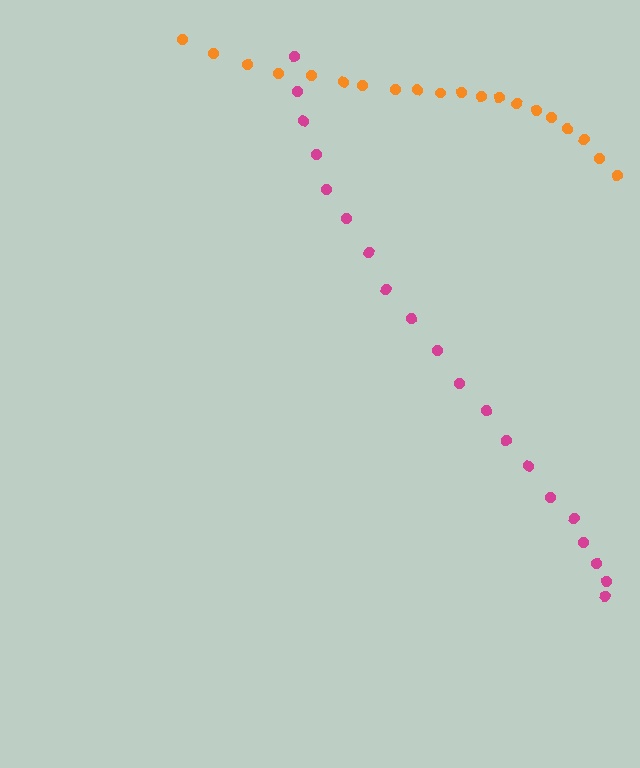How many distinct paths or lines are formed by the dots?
There are 2 distinct paths.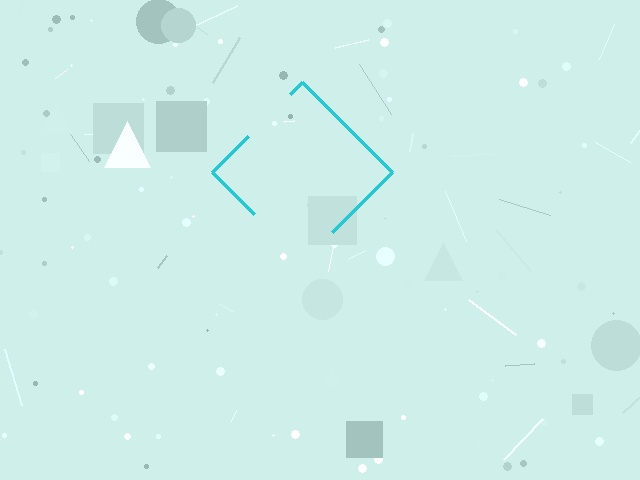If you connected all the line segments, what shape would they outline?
They would outline a diamond.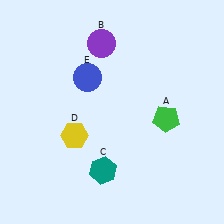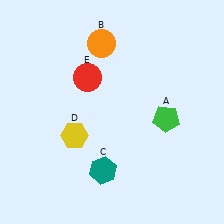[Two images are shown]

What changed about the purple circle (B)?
In Image 1, B is purple. In Image 2, it changed to orange.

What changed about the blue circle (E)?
In Image 1, E is blue. In Image 2, it changed to red.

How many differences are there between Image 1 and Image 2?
There are 2 differences between the two images.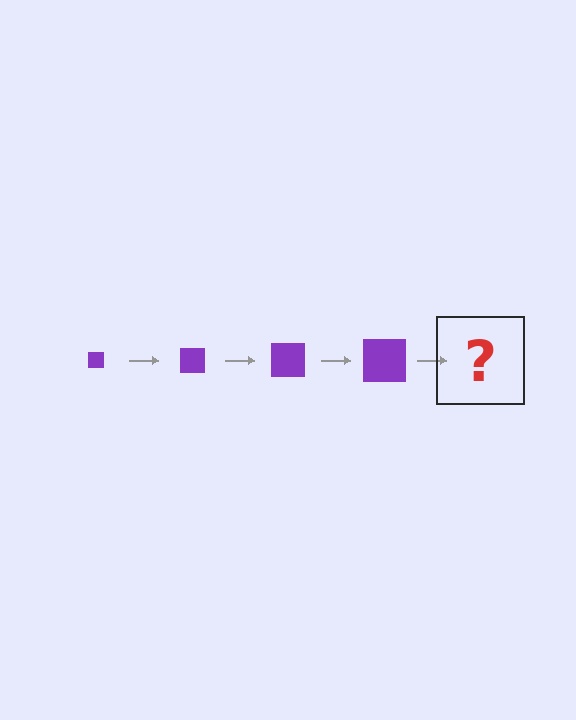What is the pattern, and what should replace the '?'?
The pattern is that the square gets progressively larger each step. The '?' should be a purple square, larger than the previous one.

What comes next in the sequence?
The next element should be a purple square, larger than the previous one.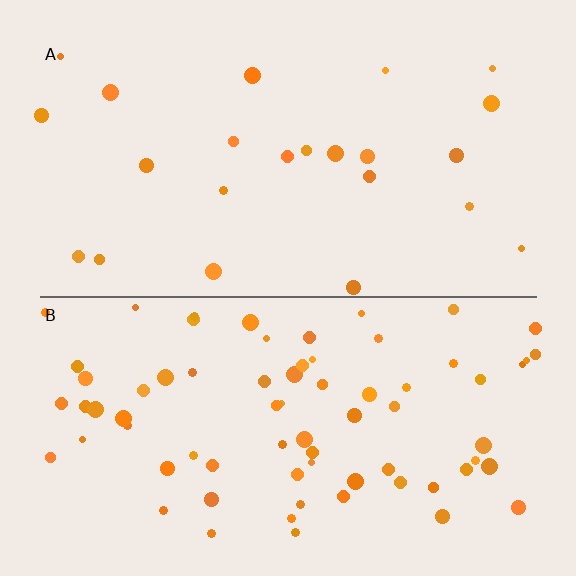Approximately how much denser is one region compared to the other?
Approximately 3.1× — region B over region A.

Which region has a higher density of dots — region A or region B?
B (the bottom).